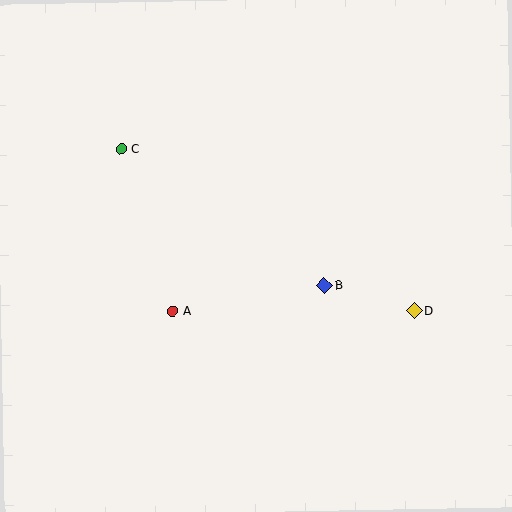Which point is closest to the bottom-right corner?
Point D is closest to the bottom-right corner.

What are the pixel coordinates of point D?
Point D is at (414, 311).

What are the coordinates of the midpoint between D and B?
The midpoint between D and B is at (369, 298).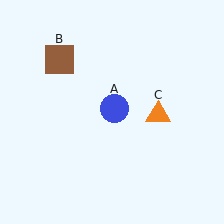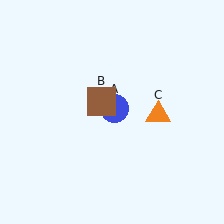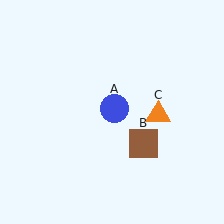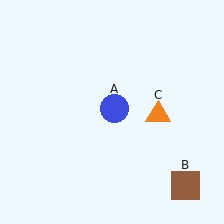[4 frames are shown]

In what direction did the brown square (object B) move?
The brown square (object B) moved down and to the right.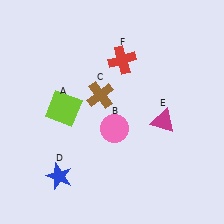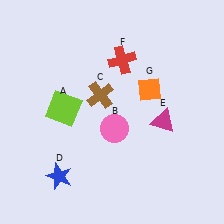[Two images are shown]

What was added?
An orange diamond (G) was added in Image 2.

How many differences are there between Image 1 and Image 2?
There is 1 difference between the two images.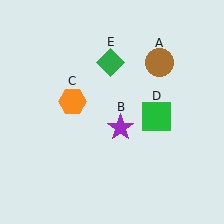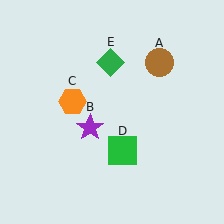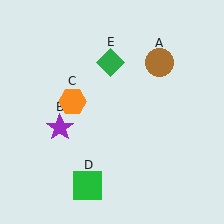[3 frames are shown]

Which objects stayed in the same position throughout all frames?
Brown circle (object A) and orange hexagon (object C) and green diamond (object E) remained stationary.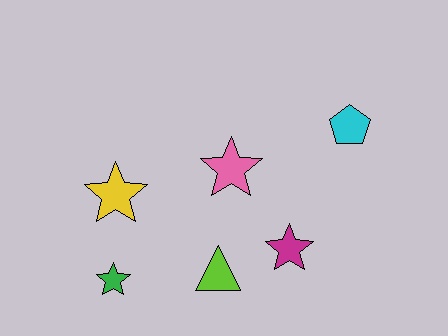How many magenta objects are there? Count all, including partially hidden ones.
There is 1 magenta object.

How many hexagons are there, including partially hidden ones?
There are no hexagons.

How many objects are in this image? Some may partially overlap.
There are 6 objects.